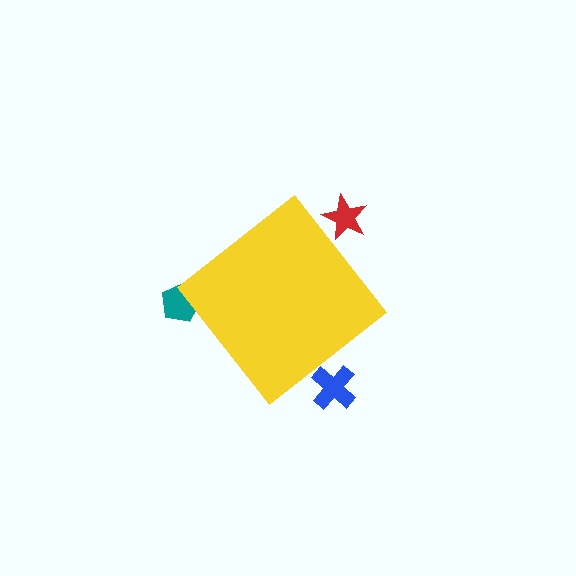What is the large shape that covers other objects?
A yellow diamond.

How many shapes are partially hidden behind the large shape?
3 shapes are partially hidden.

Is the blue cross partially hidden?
Yes, the blue cross is partially hidden behind the yellow diamond.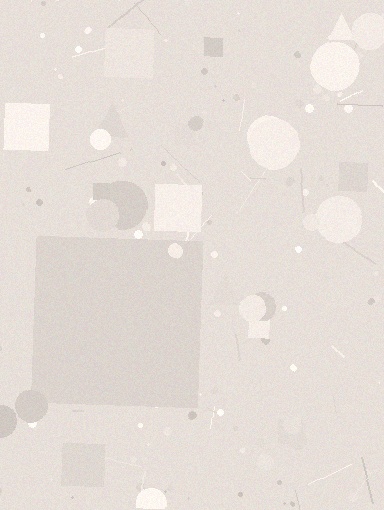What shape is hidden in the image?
A square is hidden in the image.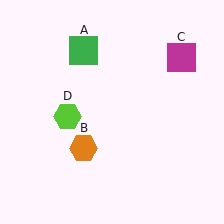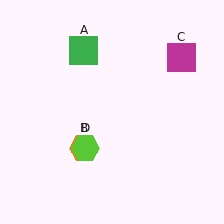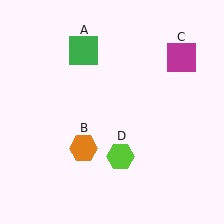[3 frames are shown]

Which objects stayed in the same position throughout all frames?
Green square (object A) and orange hexagon (object B) and magenta square (object C) remained stationary.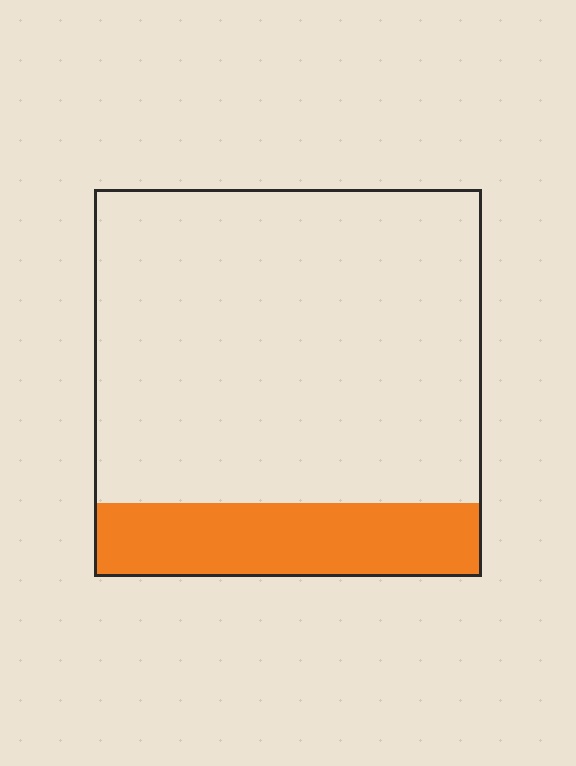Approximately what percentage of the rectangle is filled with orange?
Approximately 20%.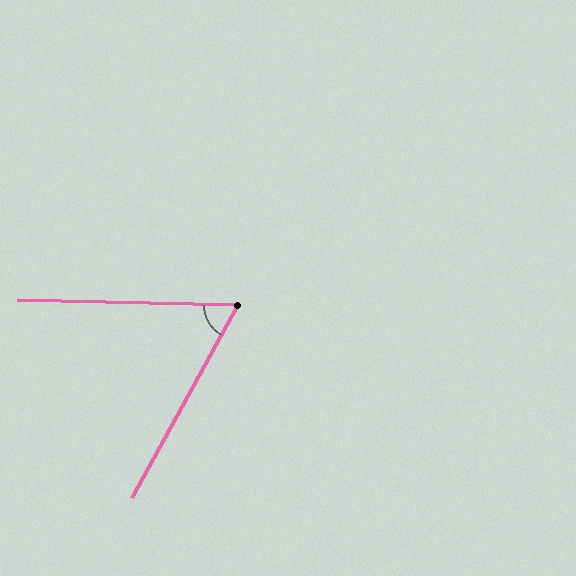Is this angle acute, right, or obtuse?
It is acute.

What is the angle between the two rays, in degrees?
Approximately 62 degrees.